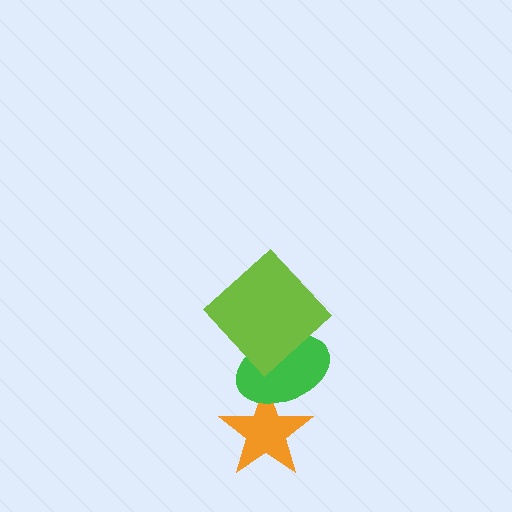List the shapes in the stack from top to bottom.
From top to bottom: the lime diamond, the green ellipse, the orange star.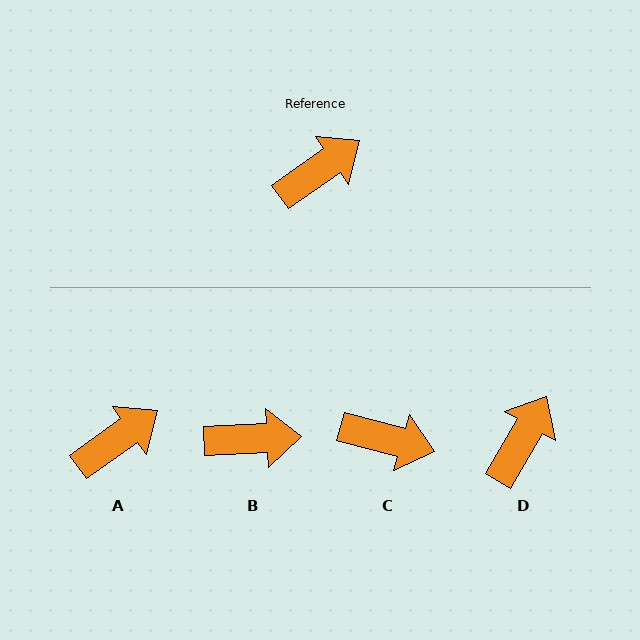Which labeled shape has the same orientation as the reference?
A.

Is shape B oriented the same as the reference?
No, it is off by about 32 degrees.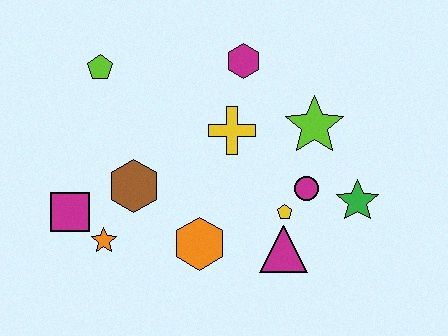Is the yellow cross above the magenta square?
Yes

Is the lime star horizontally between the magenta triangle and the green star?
Yes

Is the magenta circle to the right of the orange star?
Yes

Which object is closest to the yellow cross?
The magenta hexagon is closest to the yellow cross.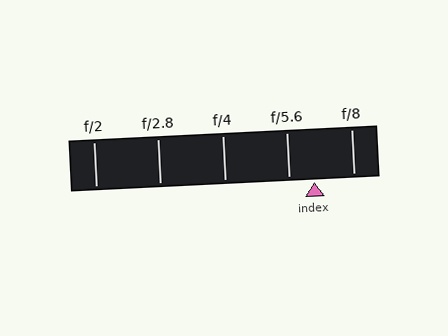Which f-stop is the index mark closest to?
The index mark is closest to f/5.6.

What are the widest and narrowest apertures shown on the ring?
The widest aperture shown is f/2 and the narrowest is f/8.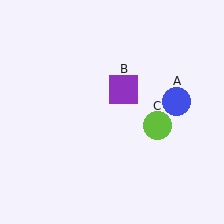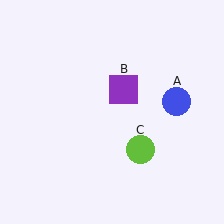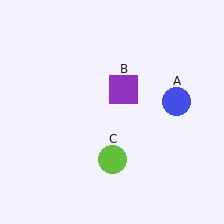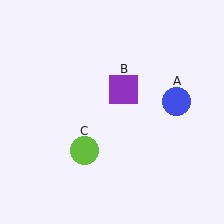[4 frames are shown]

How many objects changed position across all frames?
1 object changed position: lime circle (object C).